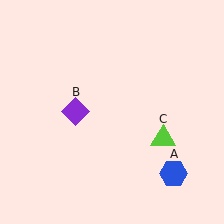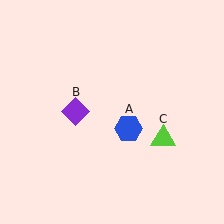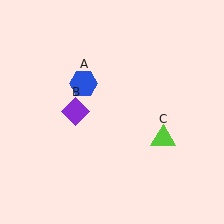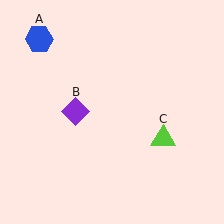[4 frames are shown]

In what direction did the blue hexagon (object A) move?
The blue hexagon (object A) moved up and to the left.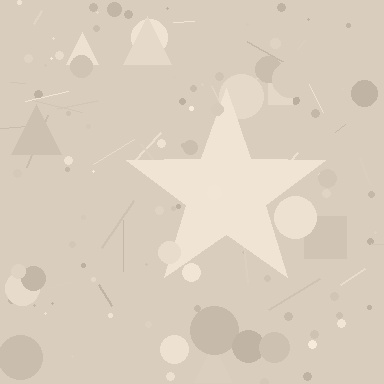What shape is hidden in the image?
A star is hidden in the image.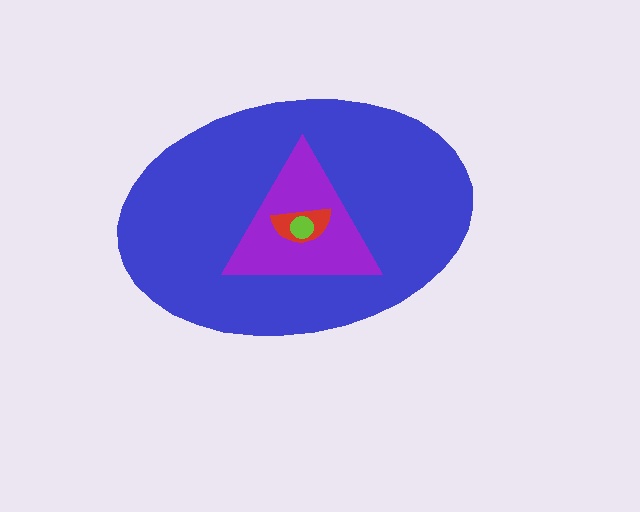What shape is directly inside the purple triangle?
The red semicircle.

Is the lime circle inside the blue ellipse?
Yes.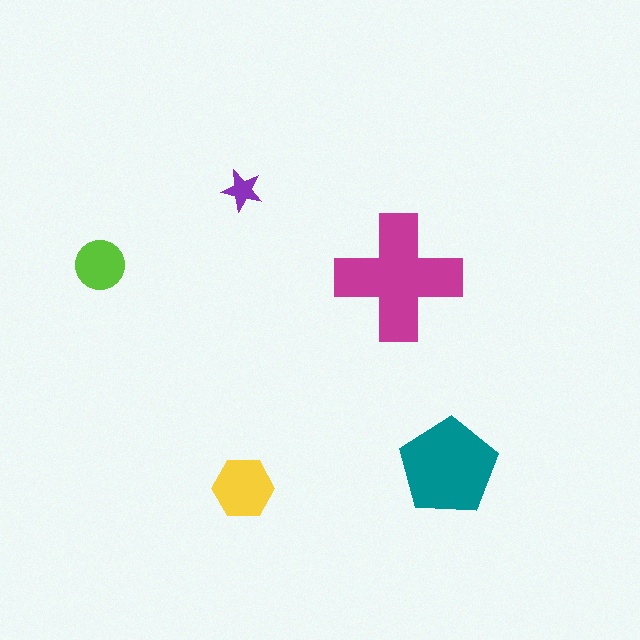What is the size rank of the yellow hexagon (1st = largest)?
3rd.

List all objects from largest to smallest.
The magenta cross, the teal pentagon, the yellow hexagon, the lime circle, the purple star.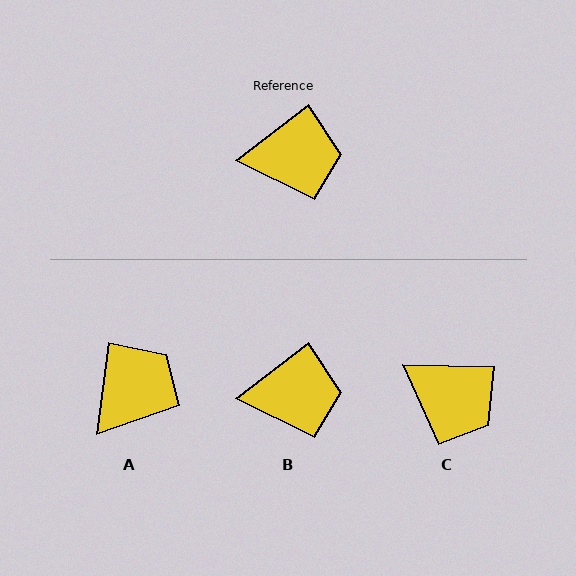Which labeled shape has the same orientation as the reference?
B.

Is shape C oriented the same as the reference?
No, it is off by about 39 degrees.